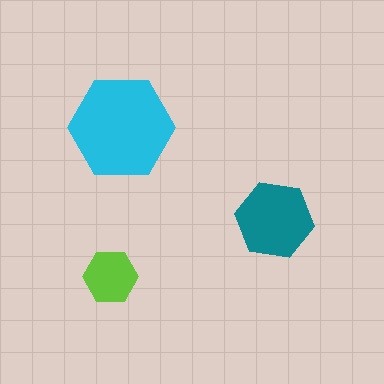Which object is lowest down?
The lime hexagon is bottommost.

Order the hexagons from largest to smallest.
the cyan one, the teal one, the lime one.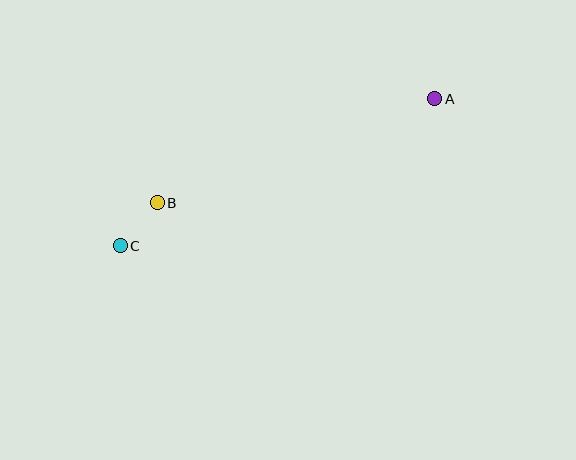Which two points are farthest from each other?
Points A and C are farthest from each other.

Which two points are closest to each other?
Points B and C are closest to each other.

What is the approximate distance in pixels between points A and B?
The distance between A and B is approximately 296 pixels.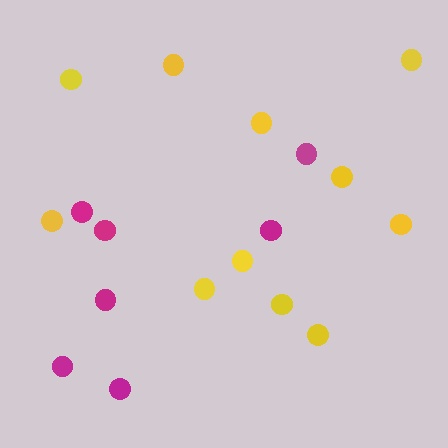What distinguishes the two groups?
There are 2 groups: one group of magenta circles (7) and one group of yellow circles (11).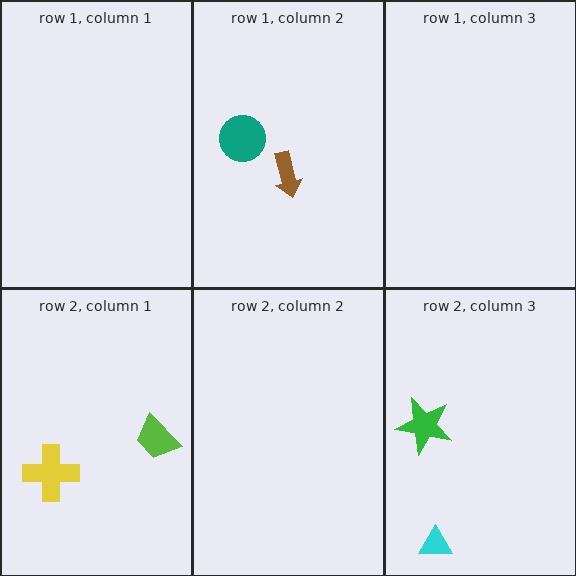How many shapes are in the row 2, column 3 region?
2.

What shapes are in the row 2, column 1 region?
The yellow cross, the lime trapezoid.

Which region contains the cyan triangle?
The row 2, column 3 region.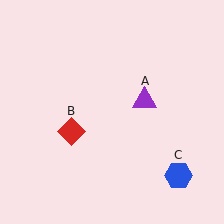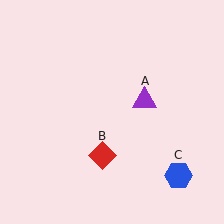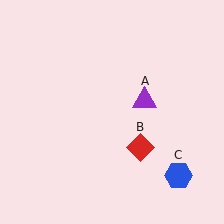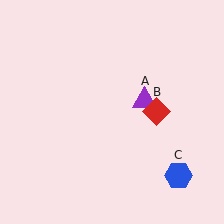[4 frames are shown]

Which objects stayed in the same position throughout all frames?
Purple triangle (object A) and blue hexagon (object C) remained stationary.